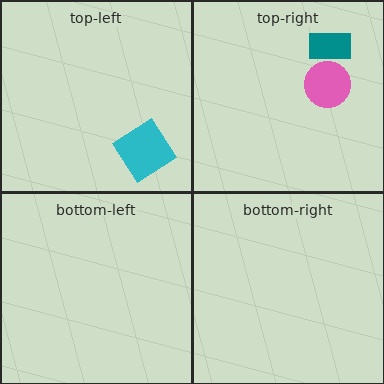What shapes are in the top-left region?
The cyan diamond.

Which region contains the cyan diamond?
The top-left region.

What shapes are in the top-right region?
The teal rectangle, the pink circle.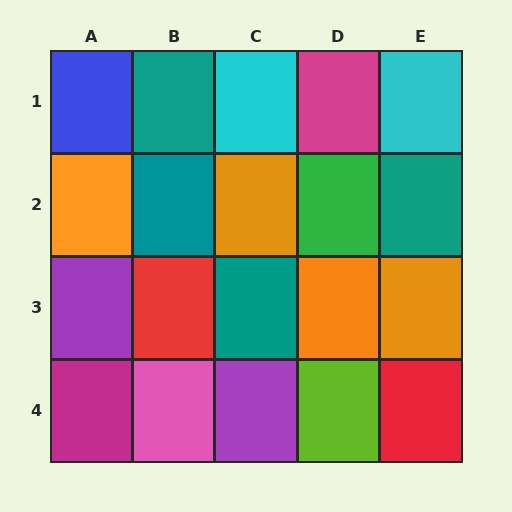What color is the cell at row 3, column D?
Orange.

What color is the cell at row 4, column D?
Lime.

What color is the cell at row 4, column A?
Magenta.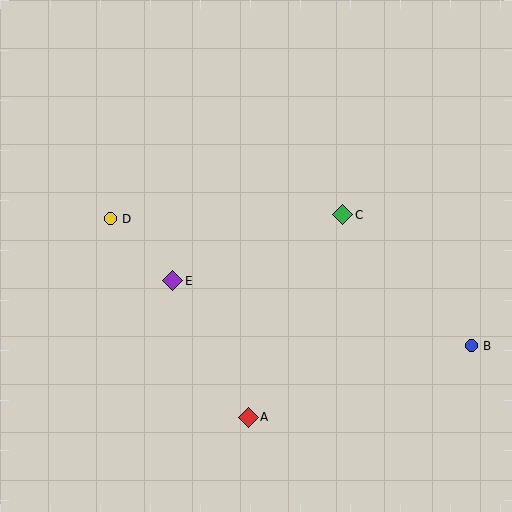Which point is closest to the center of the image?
Point E at (173, 281) is closest to the center.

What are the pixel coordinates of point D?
Point D is at (110, 219).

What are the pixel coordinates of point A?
Point A is at (248, 417).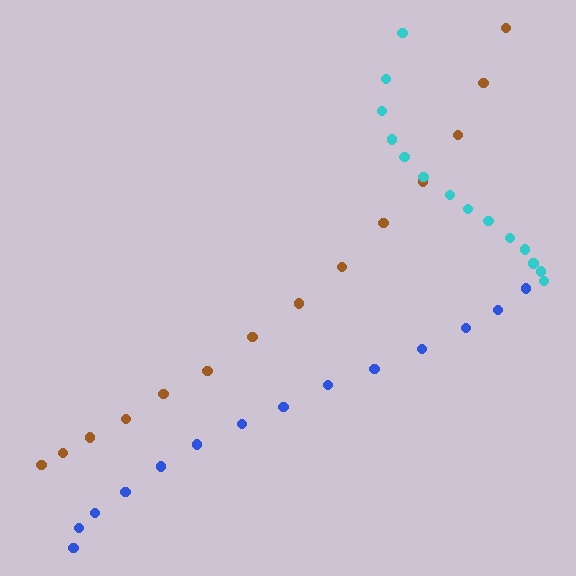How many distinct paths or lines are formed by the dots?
There are 3 distinct paths.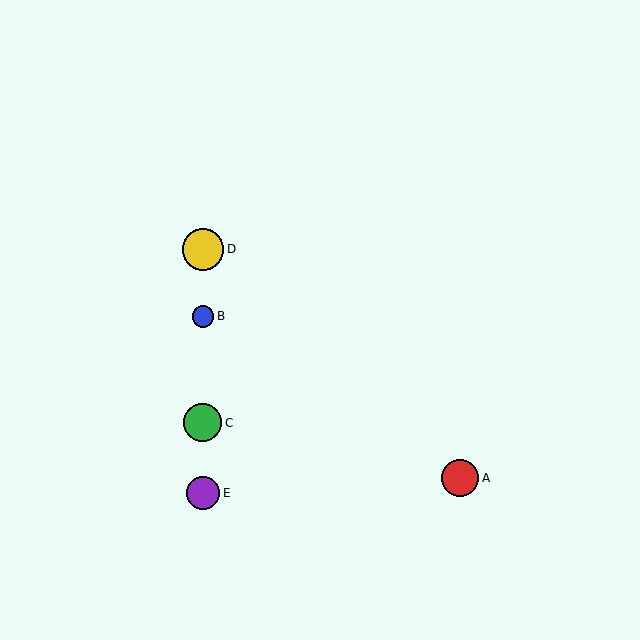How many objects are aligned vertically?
4 objects (B, C, D, E) are aligned vertically.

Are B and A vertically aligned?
No, B is at x≈203 and A is at x≈460.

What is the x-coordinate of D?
Object D is at x≈203.